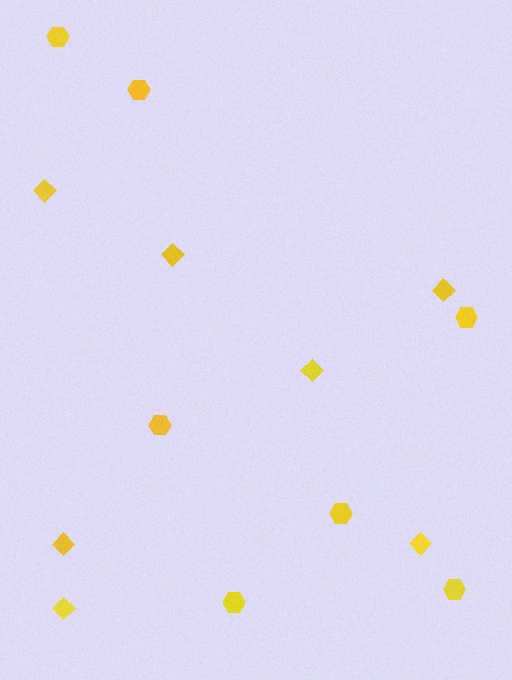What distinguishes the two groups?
There are 2 groups: one group of hexagons (7) and one group of diamonds (7).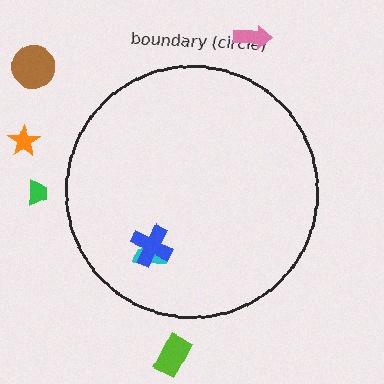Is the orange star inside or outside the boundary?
Outside.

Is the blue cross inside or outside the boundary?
Inside.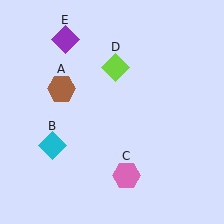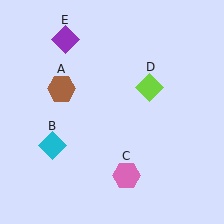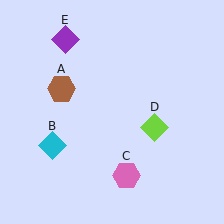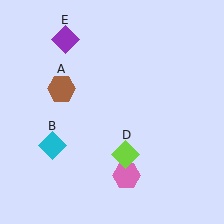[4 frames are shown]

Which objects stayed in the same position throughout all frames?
Brown hexagon (object A) and cyan diamond (object B) and pink hexagon (object C) and purple diamond (object E) remained stationary.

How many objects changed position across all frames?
1 object changed position: lime diamond (object D).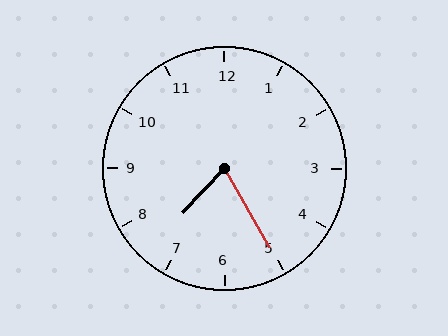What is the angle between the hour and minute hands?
Approximately 72 degrees.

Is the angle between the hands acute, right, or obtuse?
It is acute.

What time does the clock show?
7:25.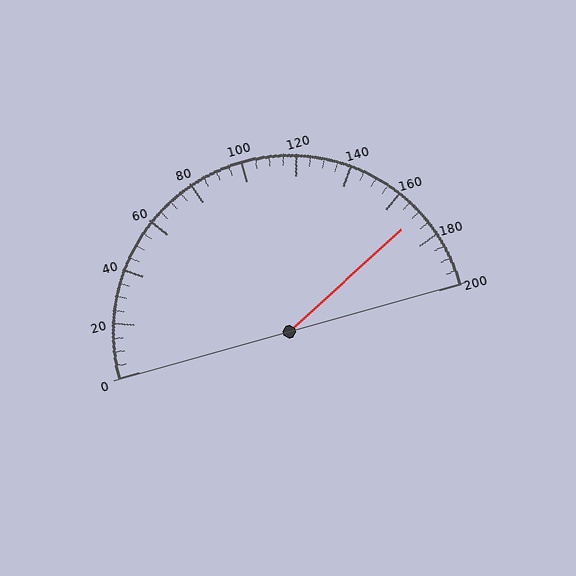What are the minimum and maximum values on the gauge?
The gauge ranges from 0 to 200.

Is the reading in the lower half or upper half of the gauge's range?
The reading is in the upper half of the range (0 to 200).